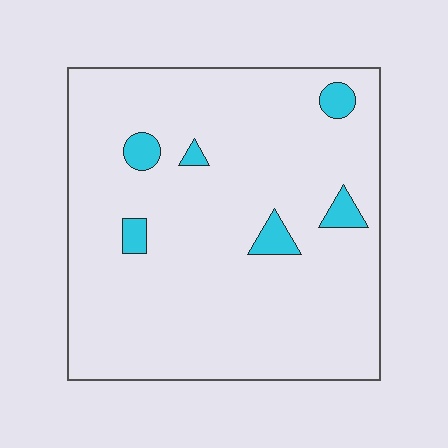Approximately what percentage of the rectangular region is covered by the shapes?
Approximately 5%.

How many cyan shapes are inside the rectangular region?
6.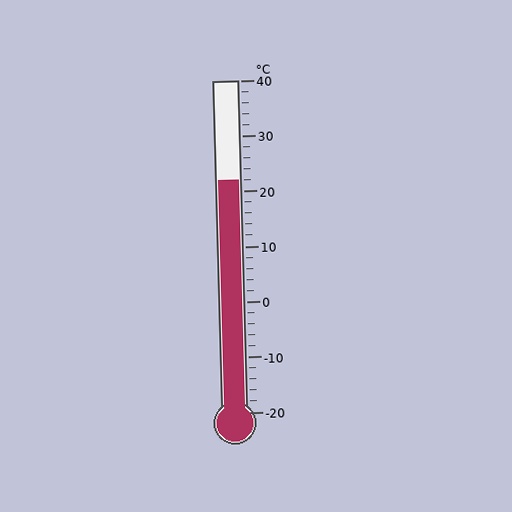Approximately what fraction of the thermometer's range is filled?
The thermometer is filled to approximately 70% of its range.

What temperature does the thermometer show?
The thermometer shows approximately 22°C.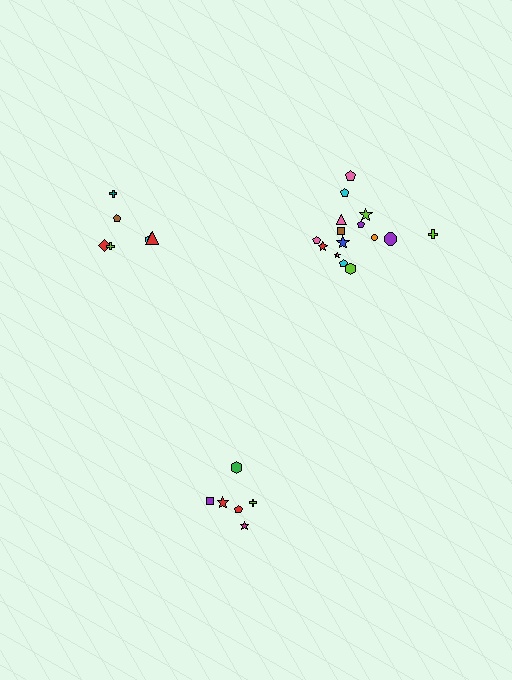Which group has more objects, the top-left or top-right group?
The top-right group.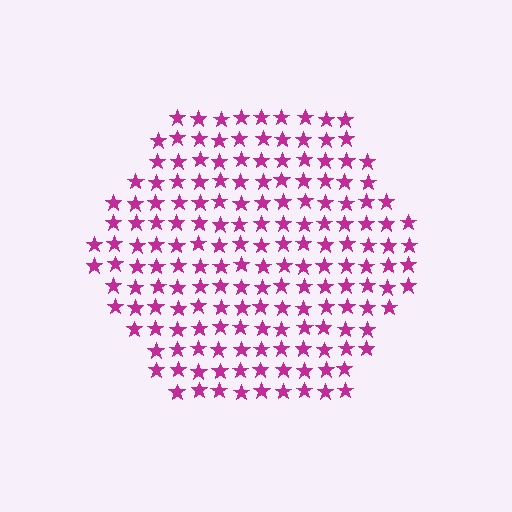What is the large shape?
The large shape is a hexagon.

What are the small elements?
The small elements are stars.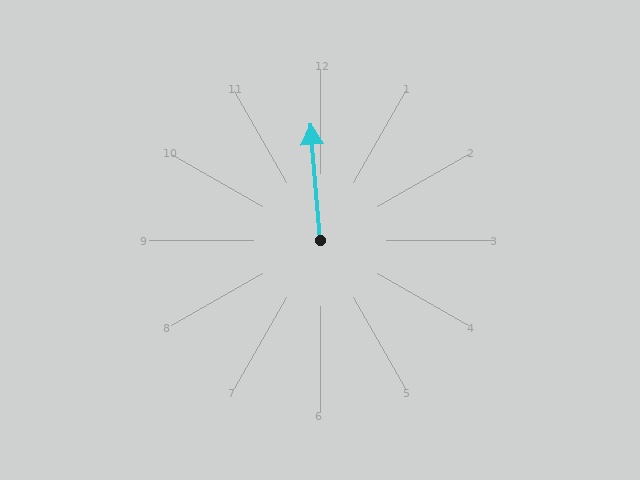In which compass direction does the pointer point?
North.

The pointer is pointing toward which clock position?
Roughly 12 o'clock.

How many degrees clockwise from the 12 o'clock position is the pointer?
Approximately 355 degrees.